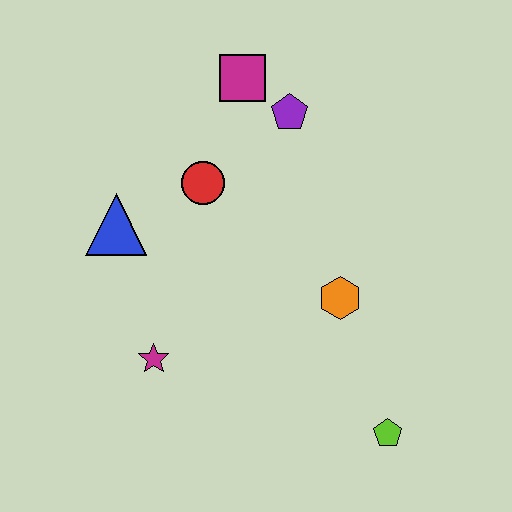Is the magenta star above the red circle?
No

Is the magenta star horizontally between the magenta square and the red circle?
No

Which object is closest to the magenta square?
The purple pentagon is closest to the magenta square.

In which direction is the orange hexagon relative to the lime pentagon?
The orange hexagon is above the lime pentagon.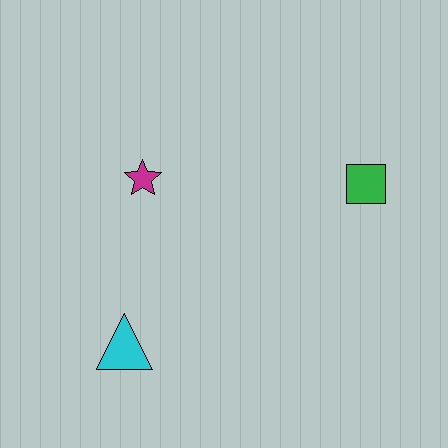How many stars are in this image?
There is 1 star.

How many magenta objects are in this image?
There is 1 magenta object.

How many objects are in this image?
There are 3 objects.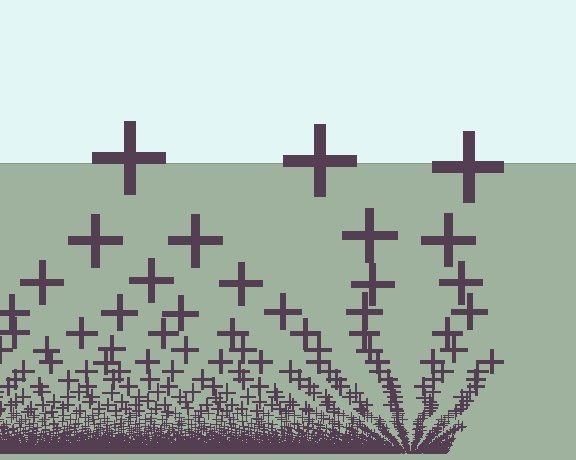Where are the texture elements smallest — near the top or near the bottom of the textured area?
Near the bottom.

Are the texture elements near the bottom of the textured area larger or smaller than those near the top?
Smaller. The gradient is inverted — elements near the bottom are smaller and denser.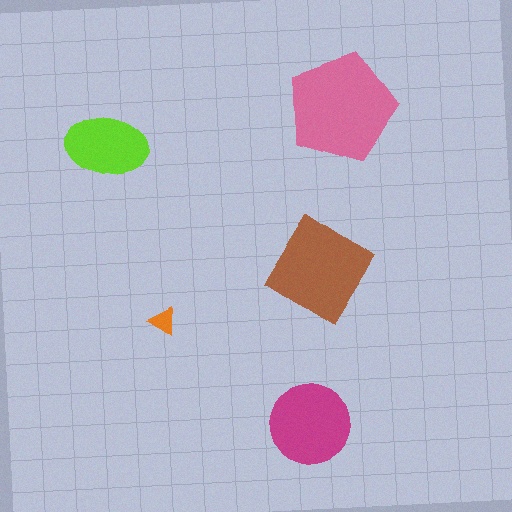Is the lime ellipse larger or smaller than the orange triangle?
Larger.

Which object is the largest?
The pink pentagon.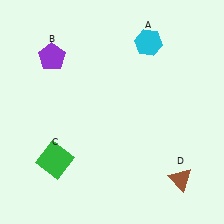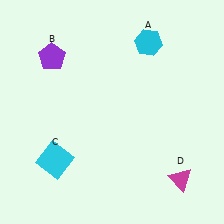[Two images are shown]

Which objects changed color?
C changed from green to cyan. D changed from brown to magenta.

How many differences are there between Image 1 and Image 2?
There are 2 differences between the two images.